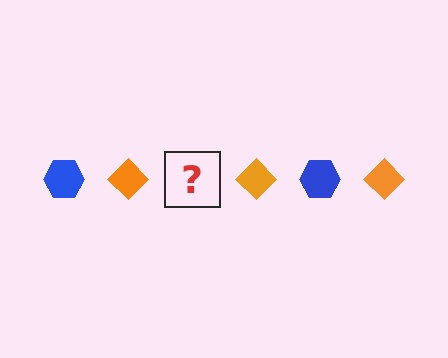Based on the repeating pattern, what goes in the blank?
The blank should be a blue hexagon.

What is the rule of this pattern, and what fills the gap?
The rule is that the pattern alternates between blue hexagon and orange diamond. The gap should be filled with a blue hexagon.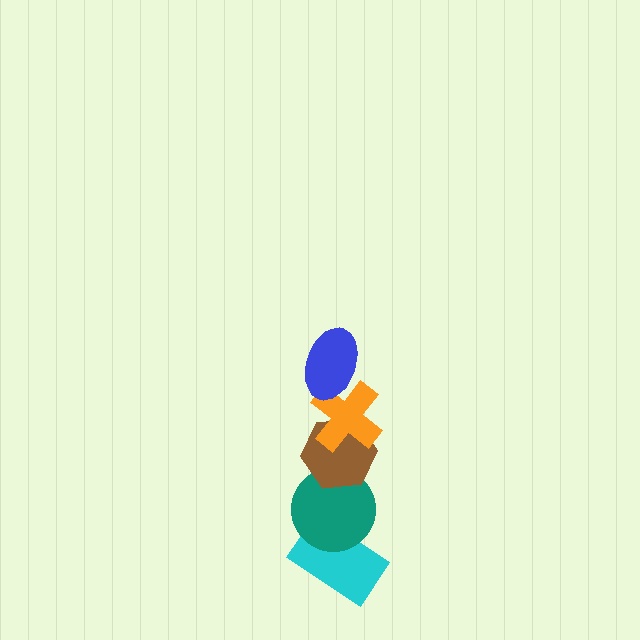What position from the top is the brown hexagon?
The brown hexagon is 3rd from the top.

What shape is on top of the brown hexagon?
The orange cross is on top of the brown hexagon.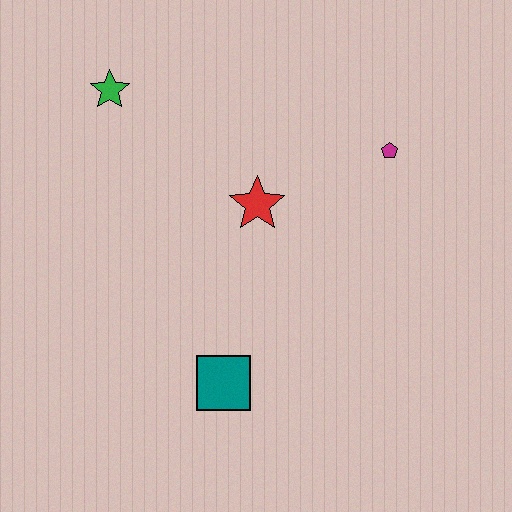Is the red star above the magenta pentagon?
No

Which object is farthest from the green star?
The teal square is farthest from the green star.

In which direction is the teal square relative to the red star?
The teal square is below the red star.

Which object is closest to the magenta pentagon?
The red star is closest to the magenta pentagon.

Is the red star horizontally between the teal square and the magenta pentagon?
Yes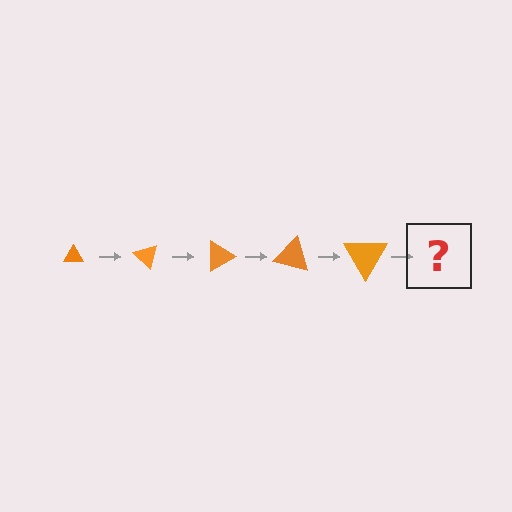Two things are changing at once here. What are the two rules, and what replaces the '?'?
The two rules are that the triangle grows larger each step and it rotates 45 degrees each step. The '?' should be a triangle, larger than the previous one and rotated 225 degrees from the start.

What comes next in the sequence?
The next element should be a triangle, larger than the previous one and rotated 225 degrees from the start.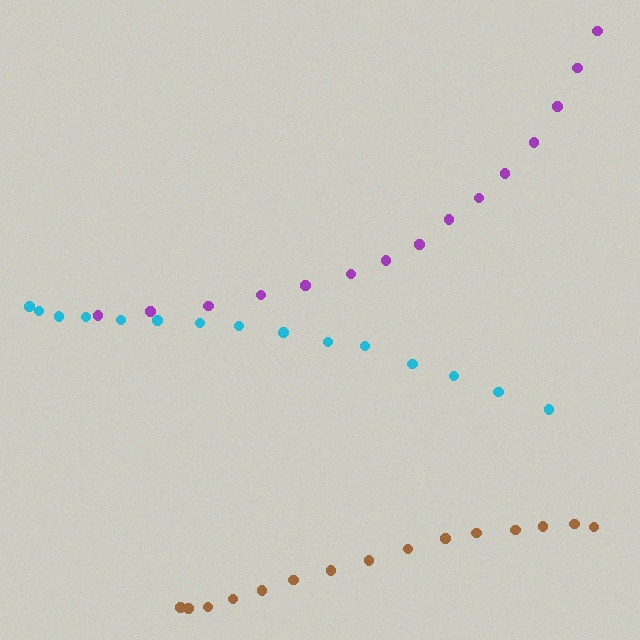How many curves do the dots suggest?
There are 3 distinct paths.